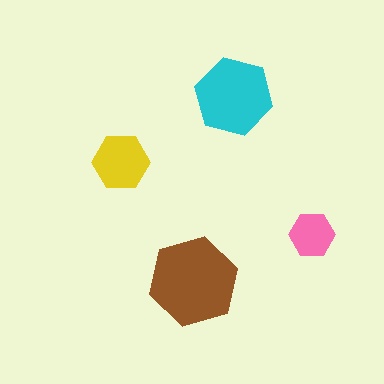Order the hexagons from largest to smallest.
the brown one, the cyan one, the yellow one, the pink one.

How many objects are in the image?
There are 4 objects in the image.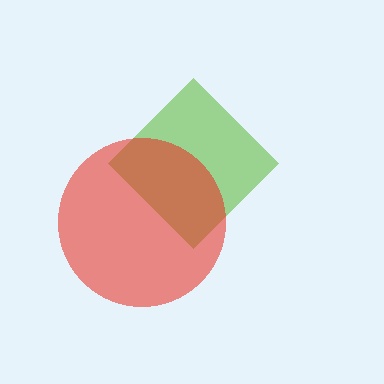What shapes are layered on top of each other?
The layered shapes are: a lime diamond, a red circle.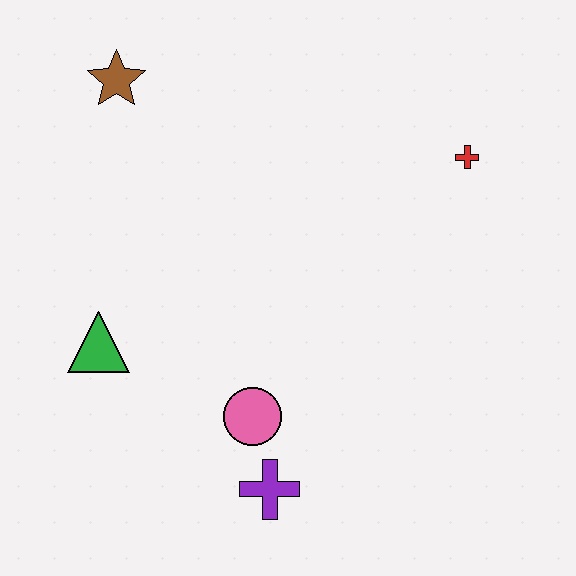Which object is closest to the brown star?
The green triangle is closest to the brown star.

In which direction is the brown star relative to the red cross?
The brown star is to the left of the red cross.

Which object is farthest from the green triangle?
The red cross is farthest from the green triangle.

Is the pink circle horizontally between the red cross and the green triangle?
Yes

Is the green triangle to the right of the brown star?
No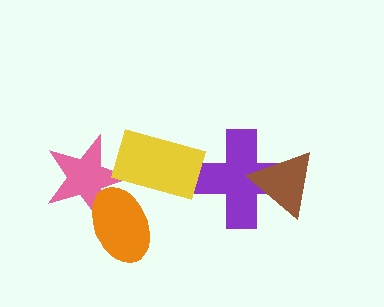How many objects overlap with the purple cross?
1 object overlaps with the purple cross.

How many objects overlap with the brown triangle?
1 object overlaps with the brown triangle.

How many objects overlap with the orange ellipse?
2 objects overlap with the orange ellipse.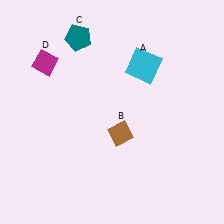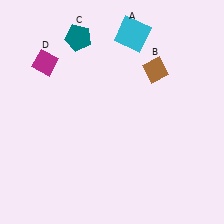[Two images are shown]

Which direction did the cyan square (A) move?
The cyan square (A) moved up.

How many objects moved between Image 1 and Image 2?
2 objects moved between the two images.